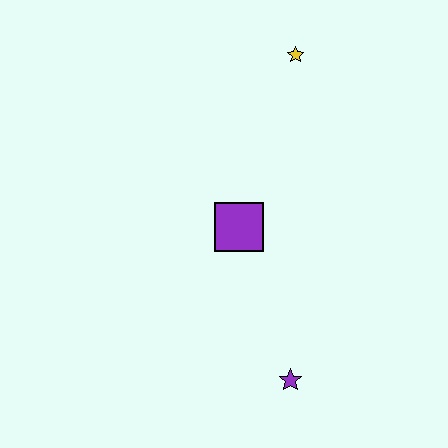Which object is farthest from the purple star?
The yellow star is farthest from the purple star.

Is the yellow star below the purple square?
No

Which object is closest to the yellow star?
The purple square is closest to the yellow star.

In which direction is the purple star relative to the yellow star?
The purple star is below the yellow star.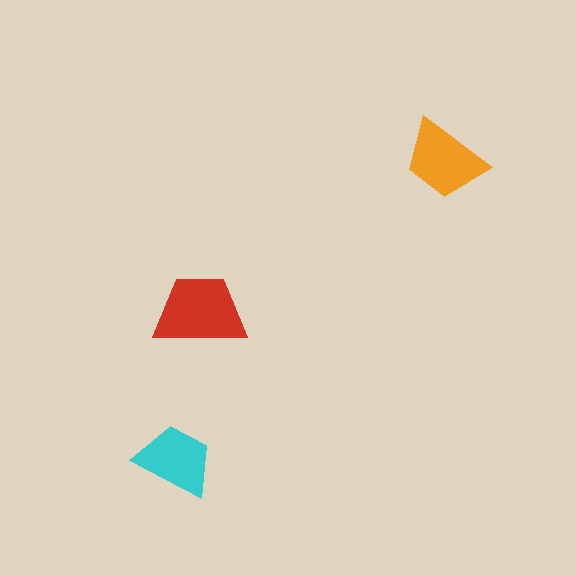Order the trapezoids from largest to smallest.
the red one, the orange one, the cyan one.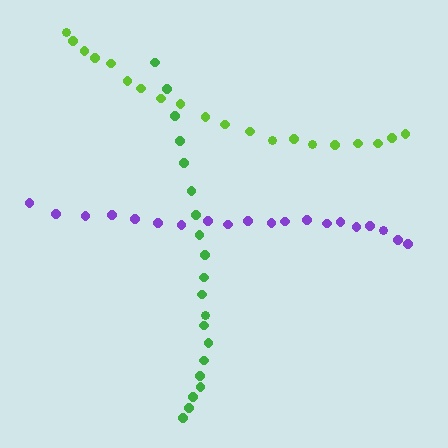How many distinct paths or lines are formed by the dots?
There are 3 distinct paths.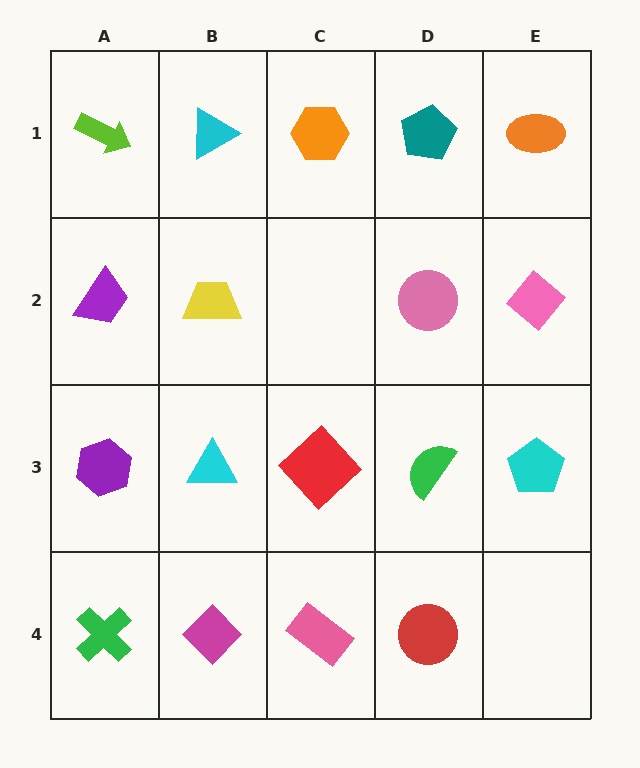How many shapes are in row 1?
5 shapes.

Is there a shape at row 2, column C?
No, that cell is empty.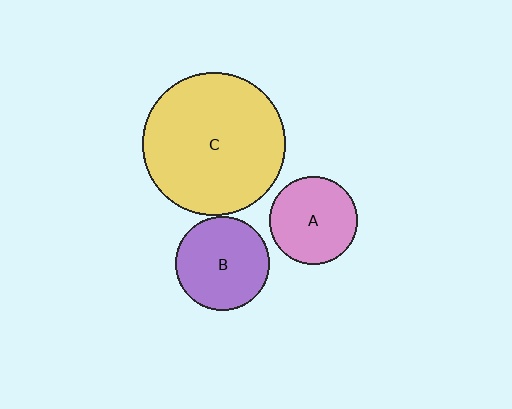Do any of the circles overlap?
No, none of the circles overlap.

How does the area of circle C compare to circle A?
Approximately 2.6 times.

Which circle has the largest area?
Circle C (yellow).